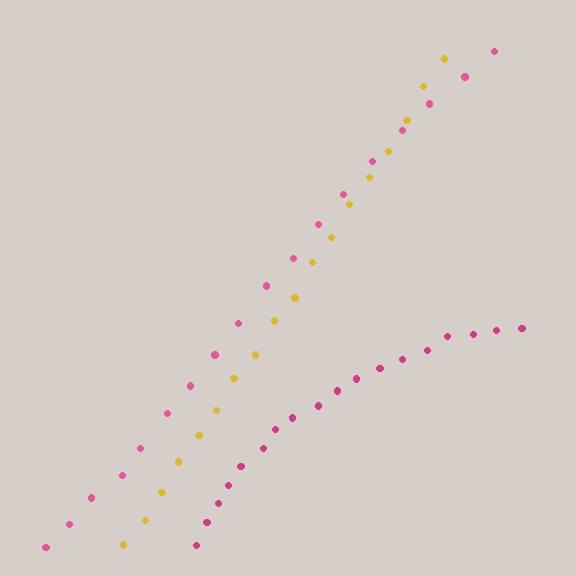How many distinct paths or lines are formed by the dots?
There are 3 distinct paths.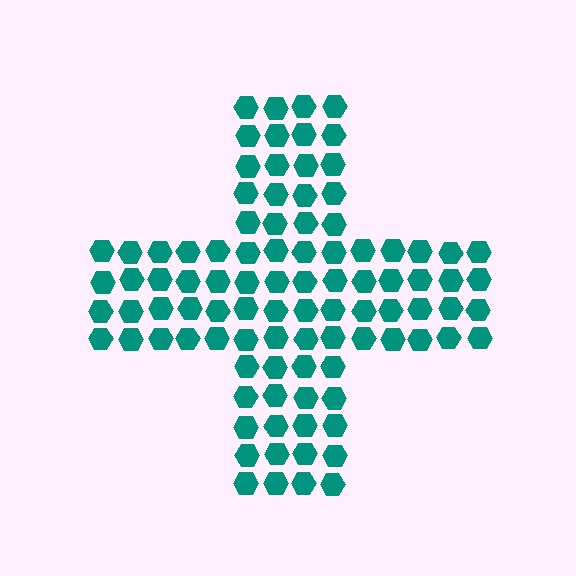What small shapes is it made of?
It is made of small hexagons.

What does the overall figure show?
The overall figure shows a cross.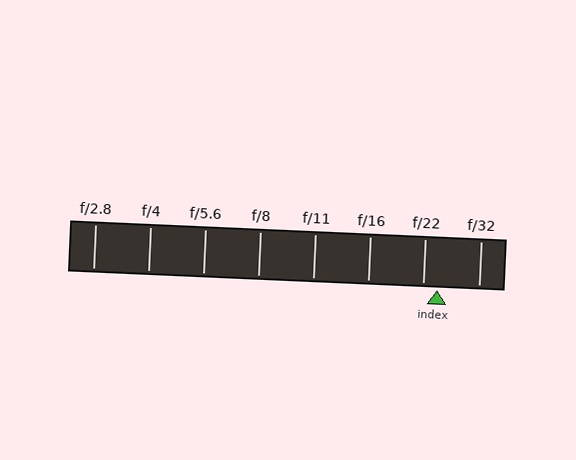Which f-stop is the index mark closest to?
The index mark is closest to f/22.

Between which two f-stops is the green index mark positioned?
The index mark is between f/22 and f/32.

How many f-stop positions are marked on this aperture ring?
There are 8 f-stop positions marked.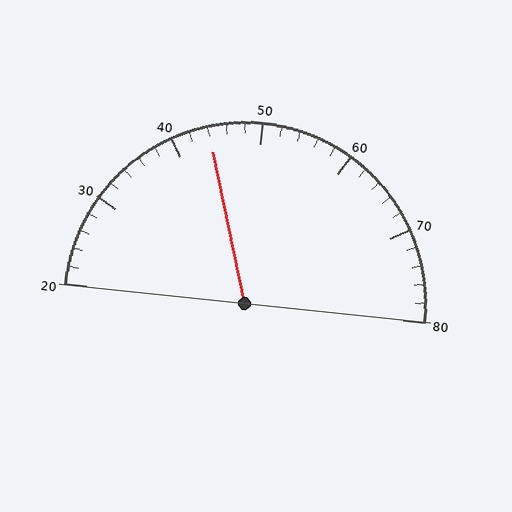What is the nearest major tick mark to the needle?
The nearest major tick mark is 40.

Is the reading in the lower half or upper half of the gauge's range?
The reading is in the lower half of the range (20 to 80).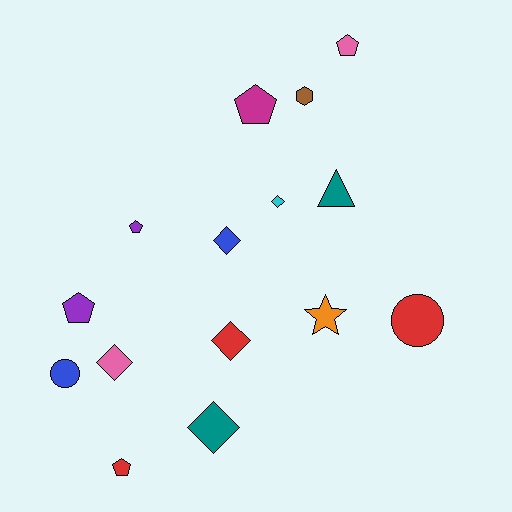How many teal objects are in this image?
There are 2 teal objects.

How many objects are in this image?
There are 15 objects.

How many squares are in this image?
There are no squares.